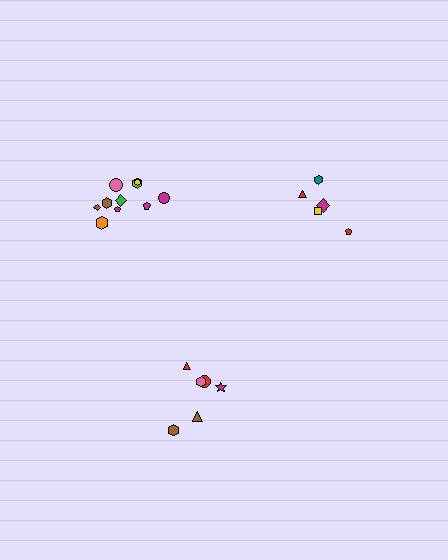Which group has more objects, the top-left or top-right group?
The top-left group.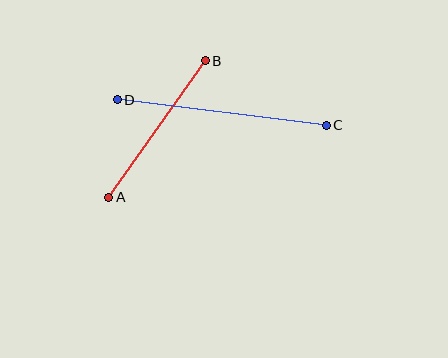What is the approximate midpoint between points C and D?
The midpoint is at approximately (222, 113) pixels.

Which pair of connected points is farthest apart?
Points C and D are farthest apart.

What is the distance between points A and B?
The distance is approximately 167 pixels.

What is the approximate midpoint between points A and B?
The midpoint is at approximately (157, 129) pixels.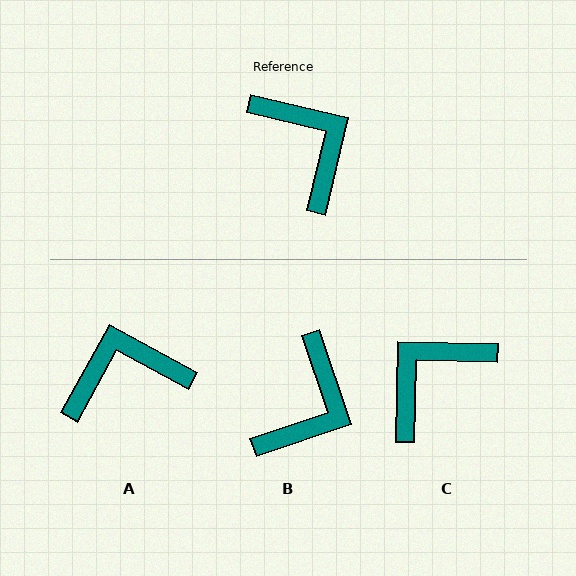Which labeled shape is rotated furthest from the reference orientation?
C, about 102 degrees away.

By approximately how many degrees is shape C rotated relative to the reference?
Approximately 102 degrees counter-clockwise.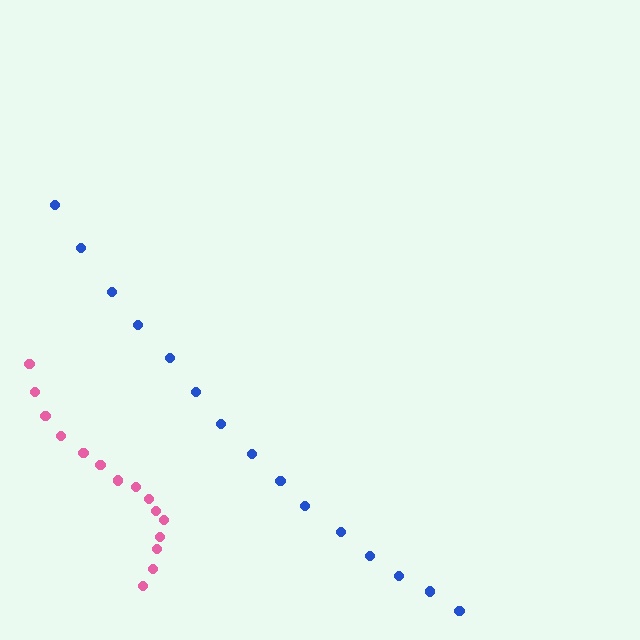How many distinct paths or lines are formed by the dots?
There are 2 distinct paths.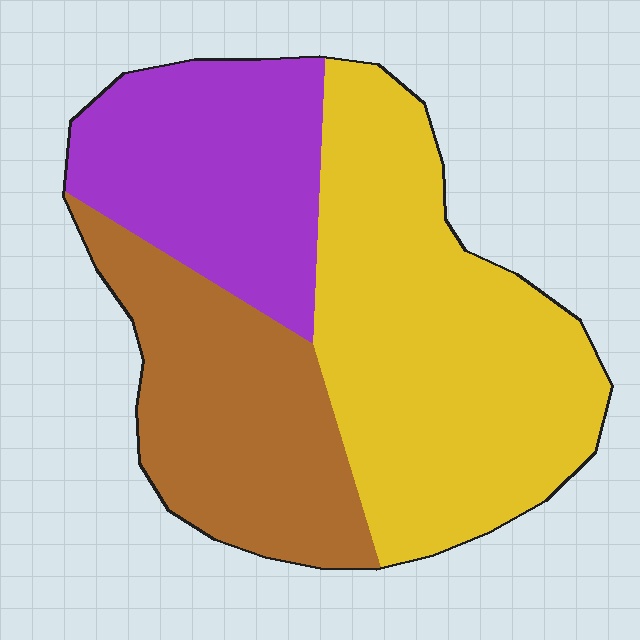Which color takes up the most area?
Yellow, at roughly 45%.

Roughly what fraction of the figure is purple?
Purple takes up about one quarter (1/4) of the figure.